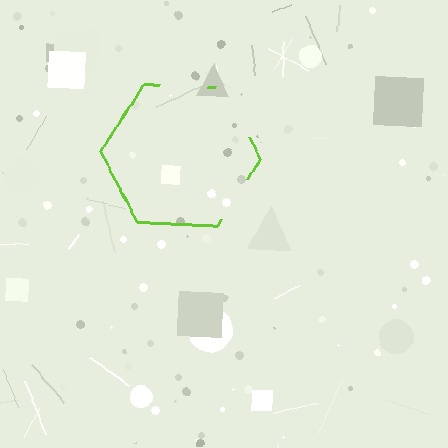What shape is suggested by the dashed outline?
The dashed outline suggests a hexagon.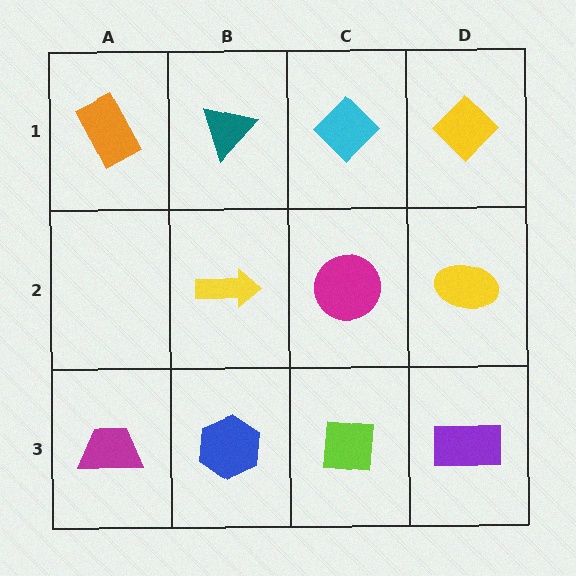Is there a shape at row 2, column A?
No, that cell is empty.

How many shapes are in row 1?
4 shapes.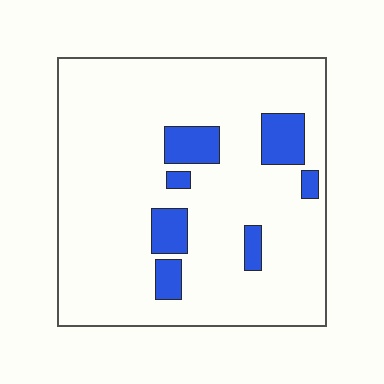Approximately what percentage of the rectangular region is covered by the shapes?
Approximately 10%.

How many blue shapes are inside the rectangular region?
7.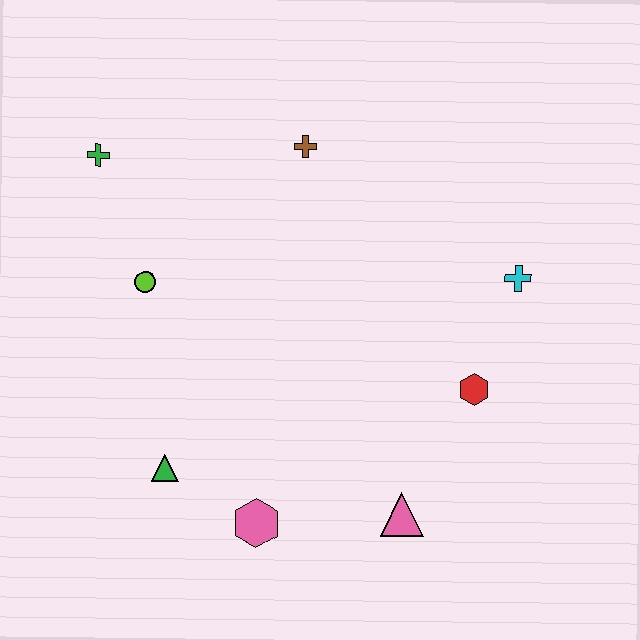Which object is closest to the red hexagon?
The cyan cross is closest to the red hexagon.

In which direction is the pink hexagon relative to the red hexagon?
The pink hexagon is to the left of the red hexagon.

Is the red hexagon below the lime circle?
Yes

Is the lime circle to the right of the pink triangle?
No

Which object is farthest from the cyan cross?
The green cross is farthest from the cyan cross.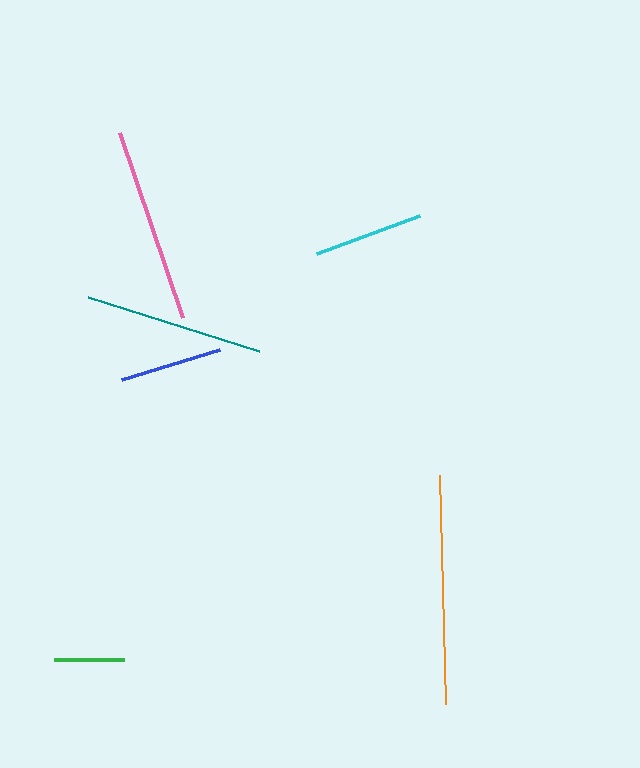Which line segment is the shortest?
The green line is the shortest at approximately 70 pixels.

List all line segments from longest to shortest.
From longest to shortest: orange, pink, teal, cyan, blue, green.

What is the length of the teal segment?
The teal segment is approximately 179 pixels long.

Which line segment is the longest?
The orange line is the longest at approximately 229 pixels.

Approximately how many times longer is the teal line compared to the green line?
The teal line is approximately 2.6 times the length of the green line.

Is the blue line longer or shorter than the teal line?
The teal line is longer than the blue line.